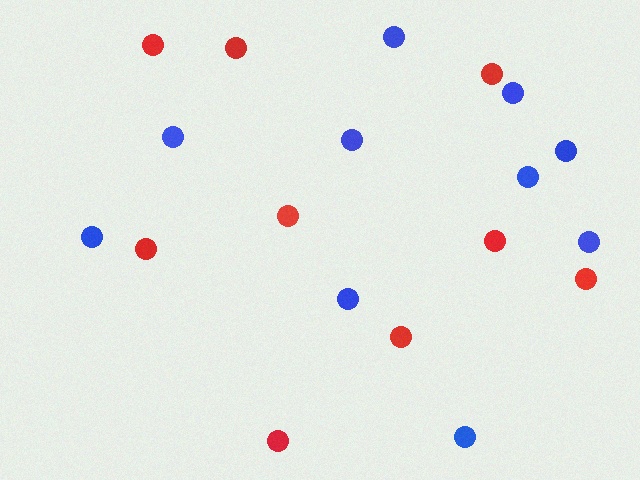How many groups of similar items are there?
There are 2 groups: one group of blue circles (10) and one group of red circles (9).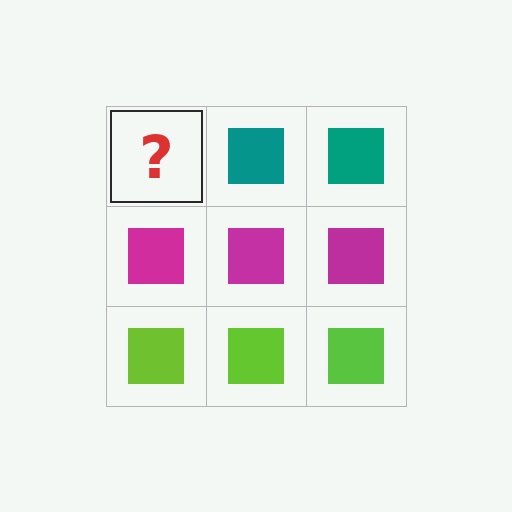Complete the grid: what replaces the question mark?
The question mark should be replaced with a teal square.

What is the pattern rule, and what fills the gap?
The rule is that each row has a consistent color. The gap should be filled with a teal square.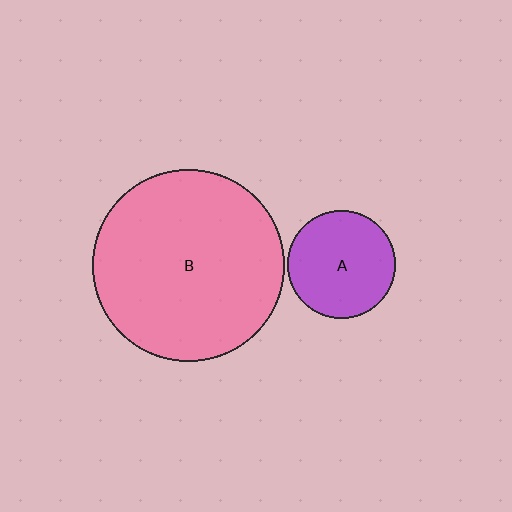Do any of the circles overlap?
No, none of the circles overlap.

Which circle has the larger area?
Circle B (pink).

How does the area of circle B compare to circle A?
Approximately 3.2 times.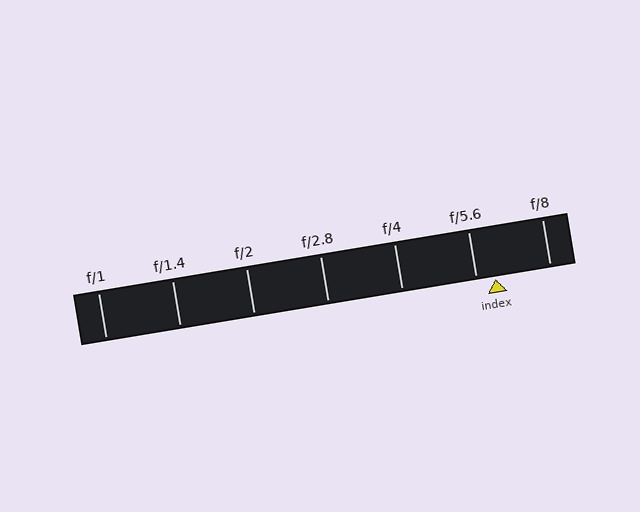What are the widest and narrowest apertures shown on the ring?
The widest aperture shown is f/1 and the narrowest is f/8.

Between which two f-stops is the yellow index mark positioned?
The index mark is between f/5.6 and f/8.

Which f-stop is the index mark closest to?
The index mark is closest to f/5.6.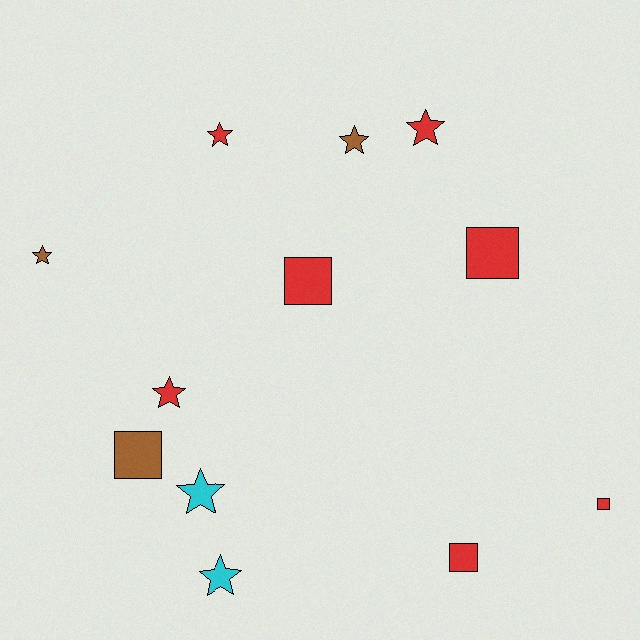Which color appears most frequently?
Red, with 7 objects.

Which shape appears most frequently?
Star, with 7 objects.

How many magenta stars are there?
There are no magenta stars.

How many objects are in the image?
There are 12 objects.